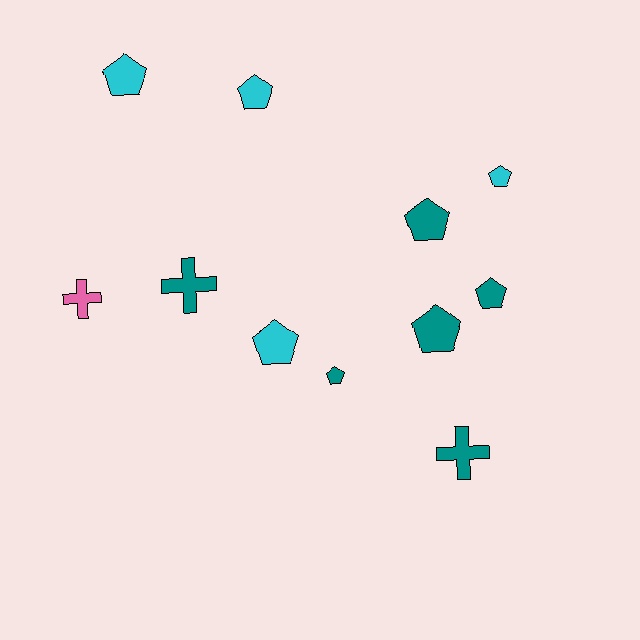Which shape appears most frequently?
Pentagon, with 8 objects.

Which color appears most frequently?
Teal, with 6 objects.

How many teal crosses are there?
There are 2 teal crosses.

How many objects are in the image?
There are 11 objects.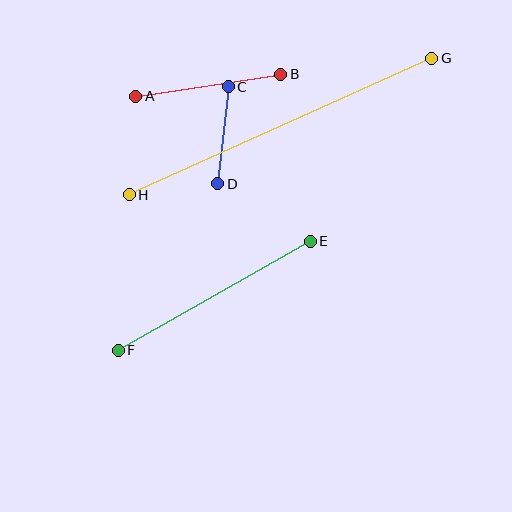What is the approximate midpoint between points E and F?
The midpoint is at approximately (214, 296) pixels.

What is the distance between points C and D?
The distance is approximately 98 pixels.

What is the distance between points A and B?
The distance is approximately 147 pixels.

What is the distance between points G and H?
The distance is approximately 332 pixels.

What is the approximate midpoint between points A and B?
The midpoint is at approximately (208, 85) pixels.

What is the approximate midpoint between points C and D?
The midpoint is at approximately (223, 135) pixels.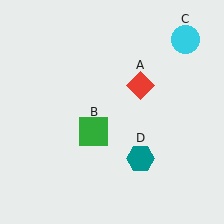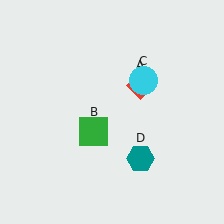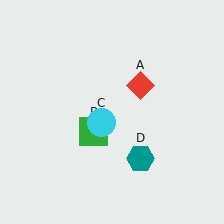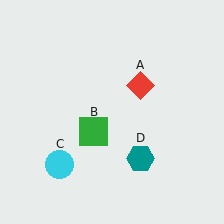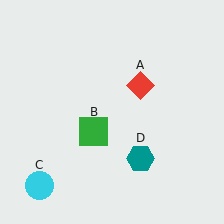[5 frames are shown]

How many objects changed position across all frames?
1 object changed position: cyan circle (object C).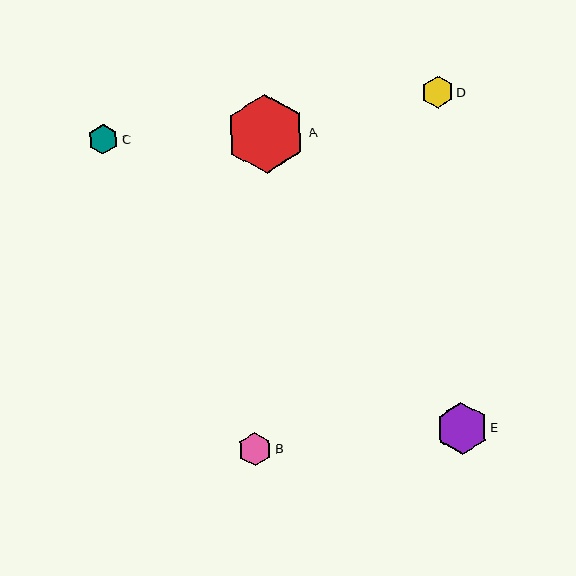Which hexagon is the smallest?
Hexagon C is the smallest with a size of approximately 30 pixels.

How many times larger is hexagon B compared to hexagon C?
Hexagon B is approximately 1.1 times the size of hexagon C.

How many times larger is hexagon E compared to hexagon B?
Hexagon E is approximately 1.5 times the size of hexagon B.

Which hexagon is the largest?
Hexagon A is the largest with a size of approximately 79 pixels.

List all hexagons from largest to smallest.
From largest to smallest: A, E, B, D, C.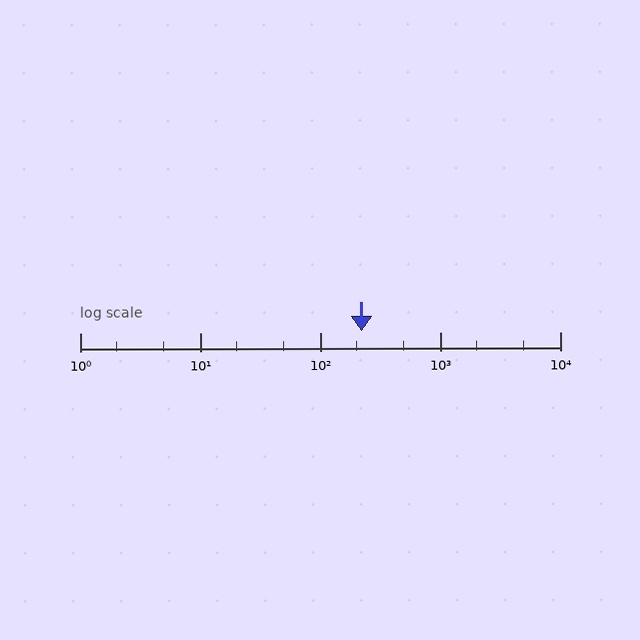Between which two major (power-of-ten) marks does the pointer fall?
The pointer is between 100 and 1000.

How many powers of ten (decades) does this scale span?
The scale spans 4 decades, from 1 to 10000.